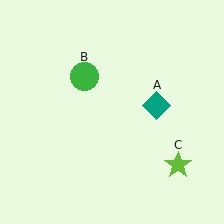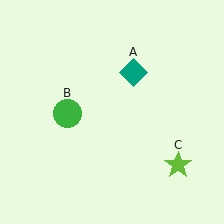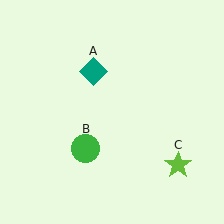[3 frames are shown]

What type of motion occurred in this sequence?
The teal diamond (object A), green circle (object B) rotated counterclockwise around the center of the scene.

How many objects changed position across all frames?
2 objects changed position: teal diamond (object A), green circle (object B).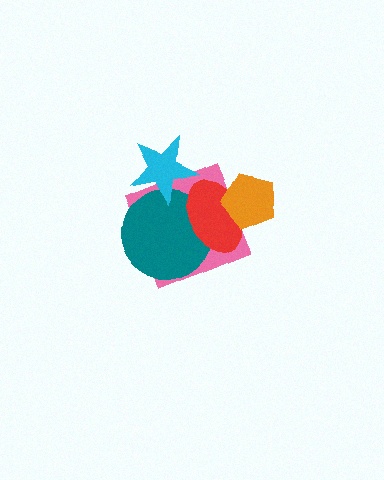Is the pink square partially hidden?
Yes, it is partially covered by another shape.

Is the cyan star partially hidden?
No, no other shape covers it.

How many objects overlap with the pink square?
4 objects overlap with the pink square.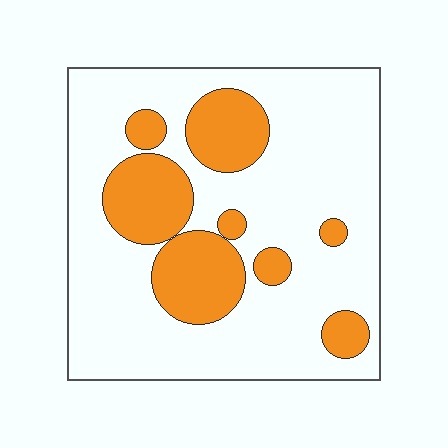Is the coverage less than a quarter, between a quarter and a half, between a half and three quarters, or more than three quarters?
Between a quarter and a half.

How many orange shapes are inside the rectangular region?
8.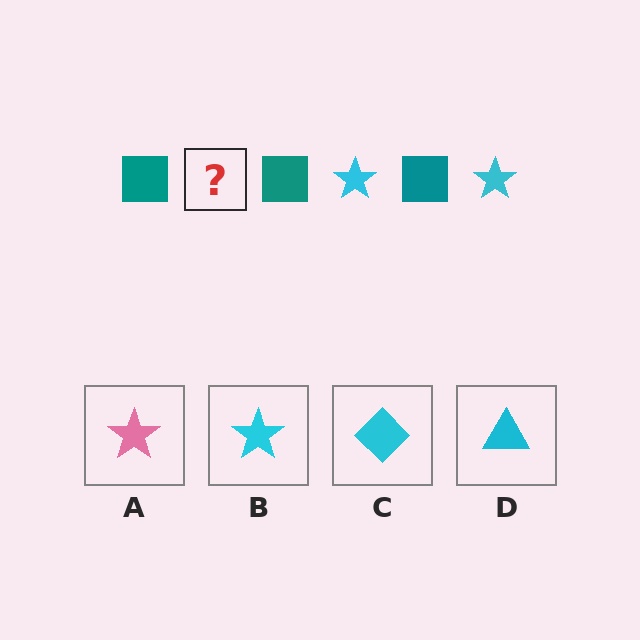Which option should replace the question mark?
Option B.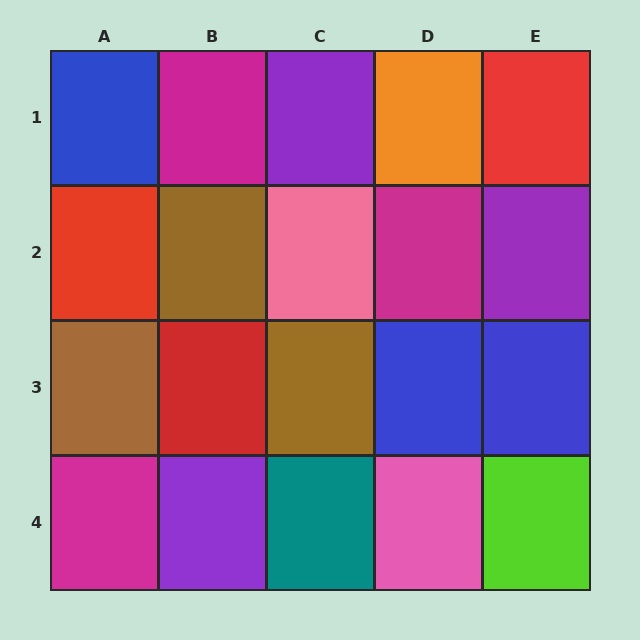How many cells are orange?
1 cell is orange.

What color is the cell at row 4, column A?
Magenta.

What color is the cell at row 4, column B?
Purple.